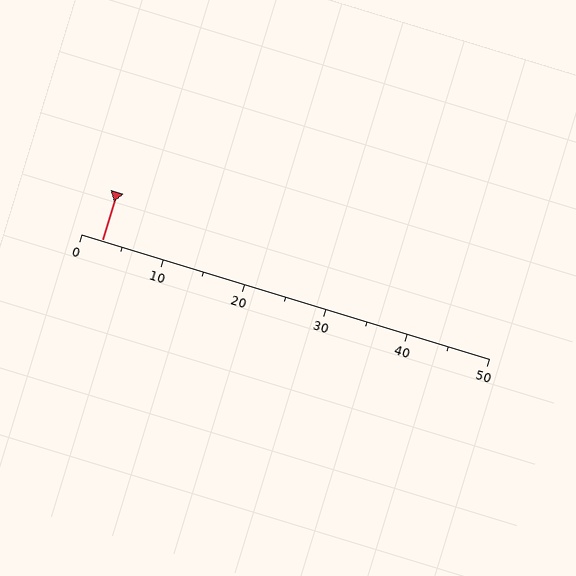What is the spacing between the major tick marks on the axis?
The major ticks are spaced 10 apart.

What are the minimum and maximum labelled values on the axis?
The axis runs from 0 to 50.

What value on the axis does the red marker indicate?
The marker indicates approximately 2.5.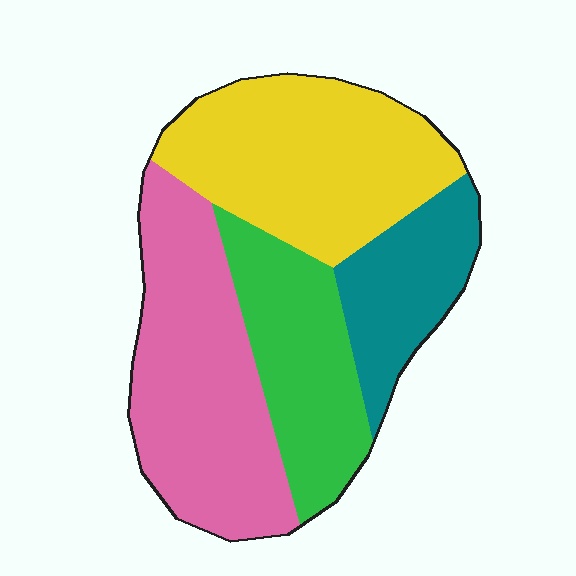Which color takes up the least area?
Teal, at roughly 15%.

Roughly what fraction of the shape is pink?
Pink covers about 35% of the shape.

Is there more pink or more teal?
Pink.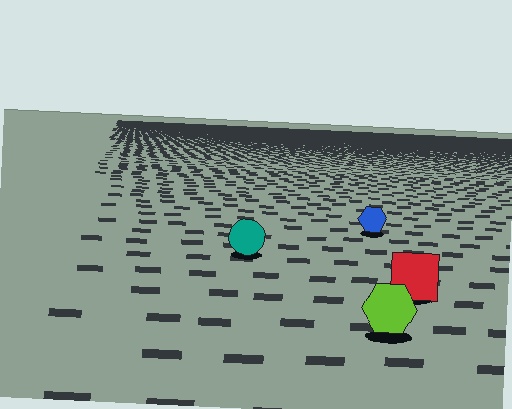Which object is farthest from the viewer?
The blue hexagon is farthest from the viewer. It appears smaller and the ground texture around it is denser.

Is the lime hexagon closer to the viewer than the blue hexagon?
Yes. The lime hexagon is closer — you can tell from the texture gradient: the ground texture is coarser near it.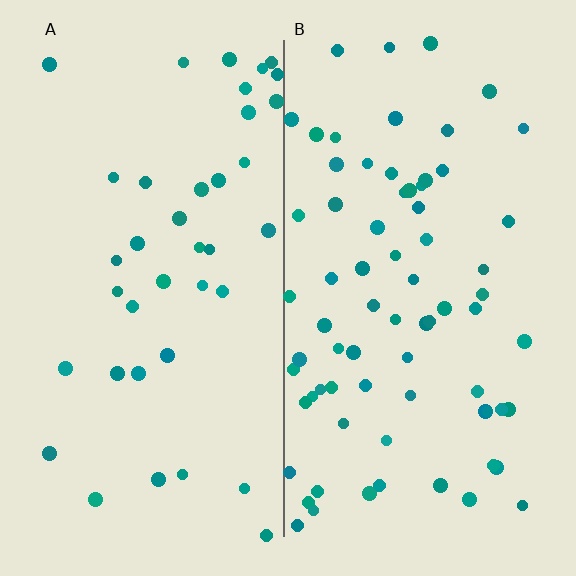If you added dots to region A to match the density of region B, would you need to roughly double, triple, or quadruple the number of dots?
Approximately double.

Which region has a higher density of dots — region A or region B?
B (the right).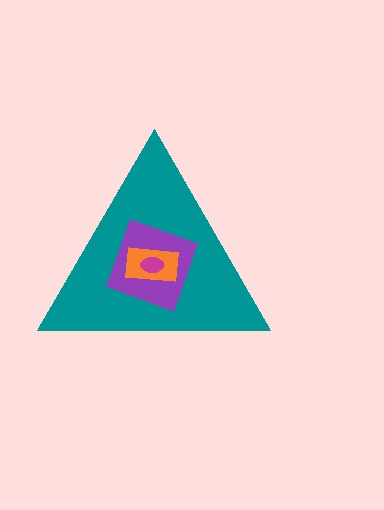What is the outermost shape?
The teal triangle.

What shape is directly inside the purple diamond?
The orange rectangle.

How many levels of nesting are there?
4.